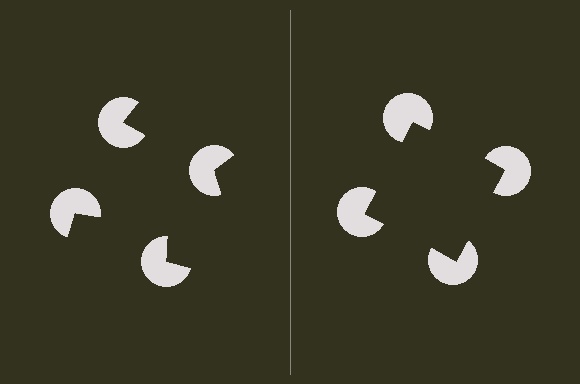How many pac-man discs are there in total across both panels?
8 — 4 on each side.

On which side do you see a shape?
An illusory square appears on the right side. On the left side the wedge cuts are rotated, so no coherent shape forms.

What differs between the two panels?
The pac-man discs are positioned identically on both sides; only the wedge orientations differ. On the right they align to a square; on the left they are misaligned.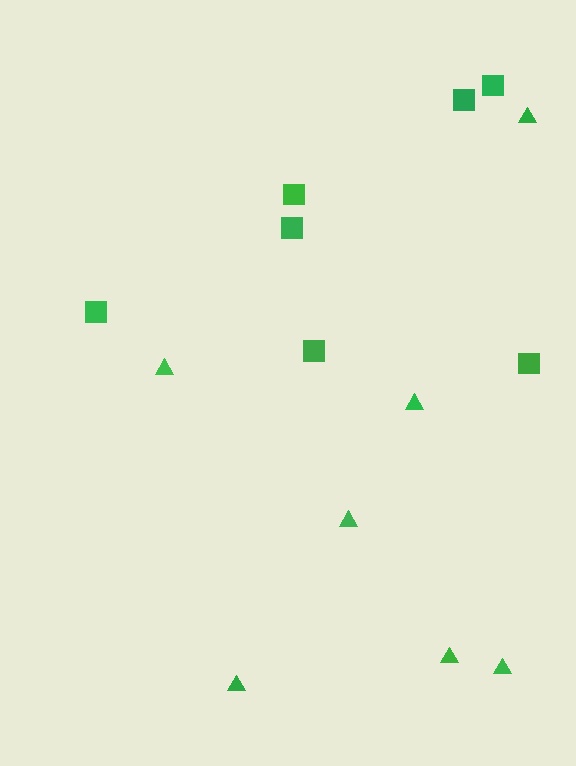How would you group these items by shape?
There are 2 groups: one group of triangles (7) and one group of squares (7).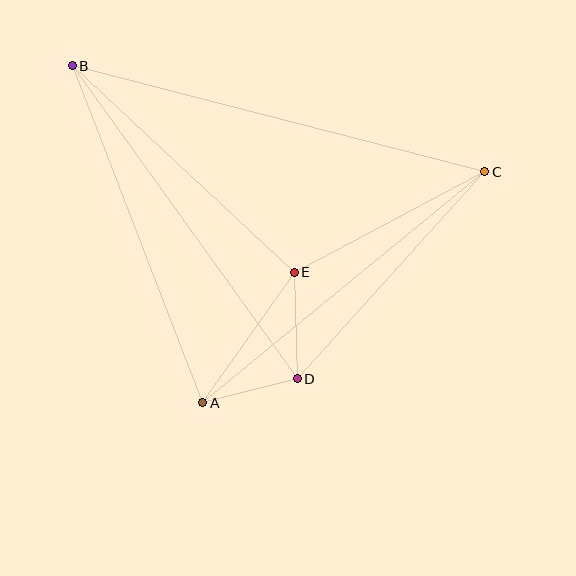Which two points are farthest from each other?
Points B and C are farthest from each other.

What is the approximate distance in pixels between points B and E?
The distance between B and E is approximately 303 pixels.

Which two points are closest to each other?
Points A and D are closest to each other.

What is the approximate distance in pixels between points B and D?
The distance between B and D is approximately 386 pixels.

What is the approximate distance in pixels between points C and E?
The distance between C and E is approximately 215 pixels.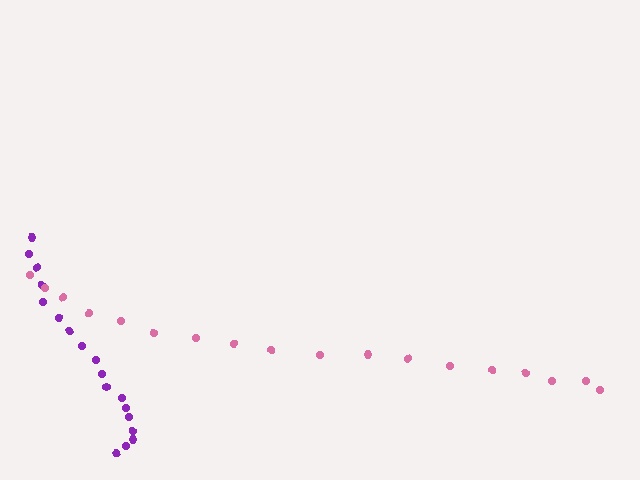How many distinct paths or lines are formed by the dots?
There are 2 distinct paths.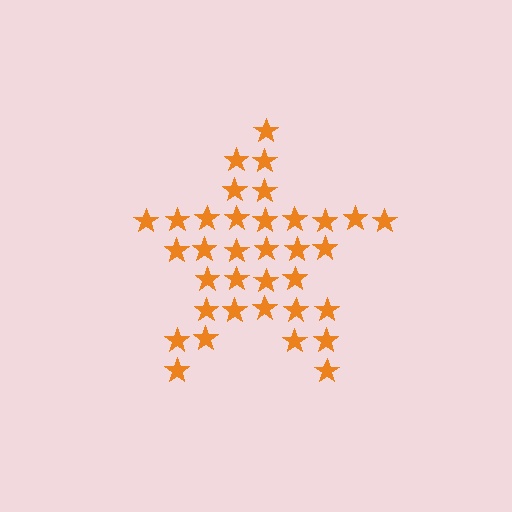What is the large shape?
The large shape is a star.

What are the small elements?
The small elements are stars.